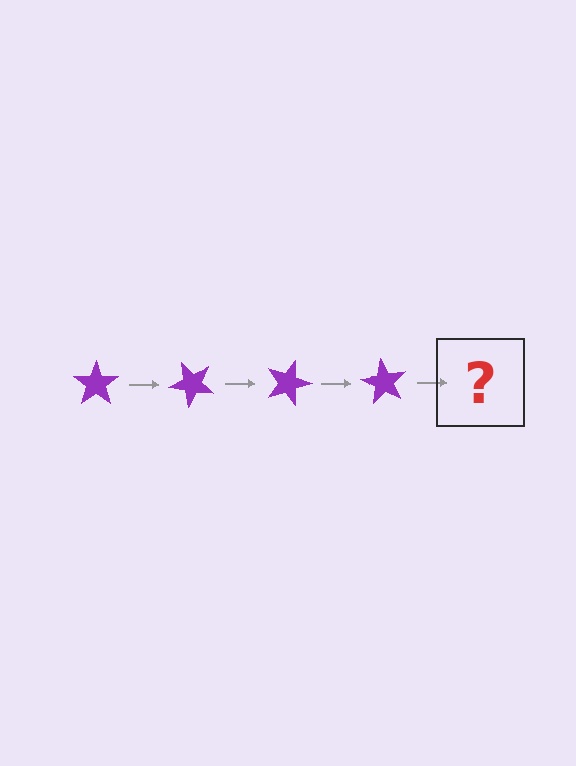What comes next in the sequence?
The next element should be a purple star rotated 180 degrees.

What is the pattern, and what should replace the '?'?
The pattern is that the star rotates 45 degrees each step. The '?' should be a purple star rotated 180 degrees.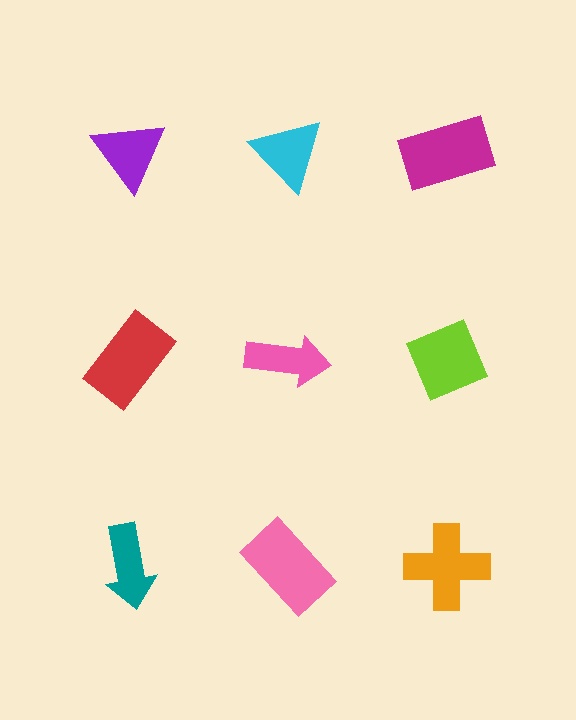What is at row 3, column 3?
An orange cross.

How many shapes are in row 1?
3 shapes.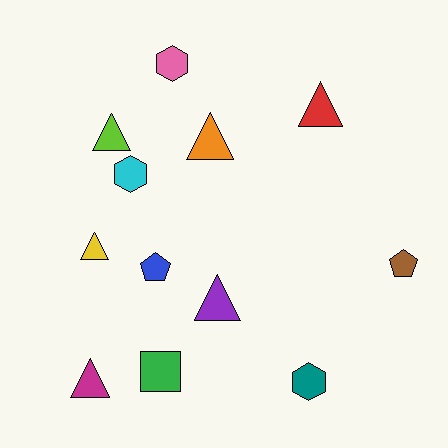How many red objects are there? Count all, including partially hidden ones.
There is 1 red object.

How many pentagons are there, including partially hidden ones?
There are 2 pentagons.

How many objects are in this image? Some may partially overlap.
There are 12 objects.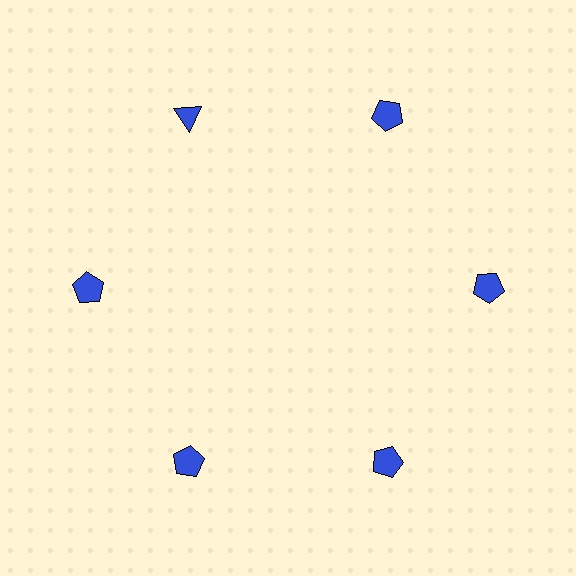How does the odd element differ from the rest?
It has a different shape: triangle instead of pentagon.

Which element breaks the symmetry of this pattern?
The blue triangle at roughly the 11 o'clock position breaks the symmetry. All other shapes are blue pentagons.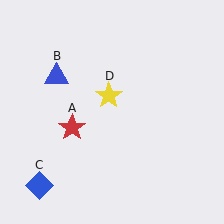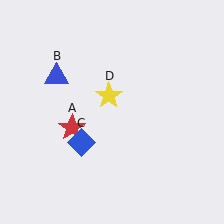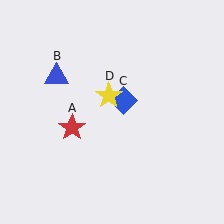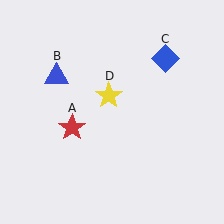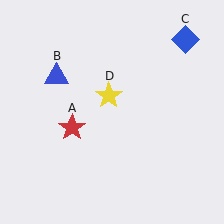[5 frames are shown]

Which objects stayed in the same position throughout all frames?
Red star (object A) and blue triangle (object B) and yellow star (object D) remained stationary.